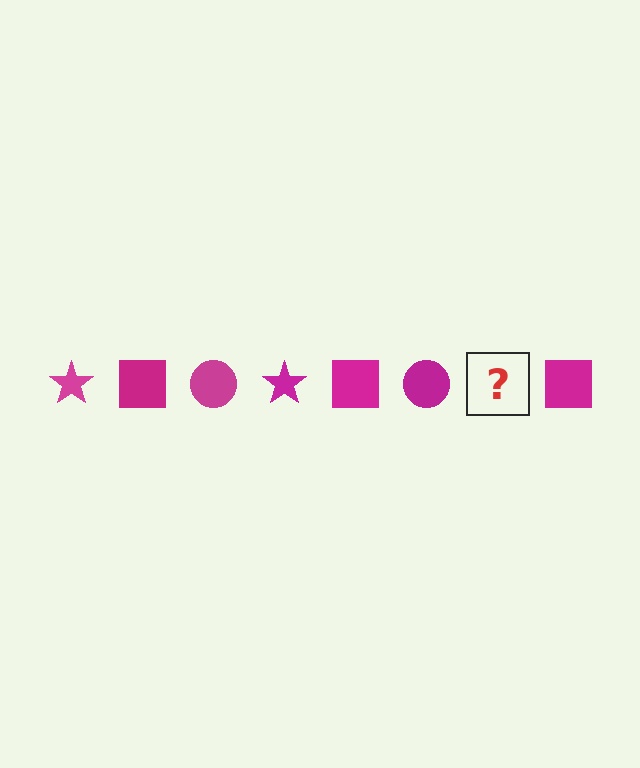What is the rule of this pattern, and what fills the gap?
The rule is that the pattern cycles through star, square, circle shapes in magenta. The gap should be filled with a magenta star.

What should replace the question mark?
The question mark should be replaced with a magenta star.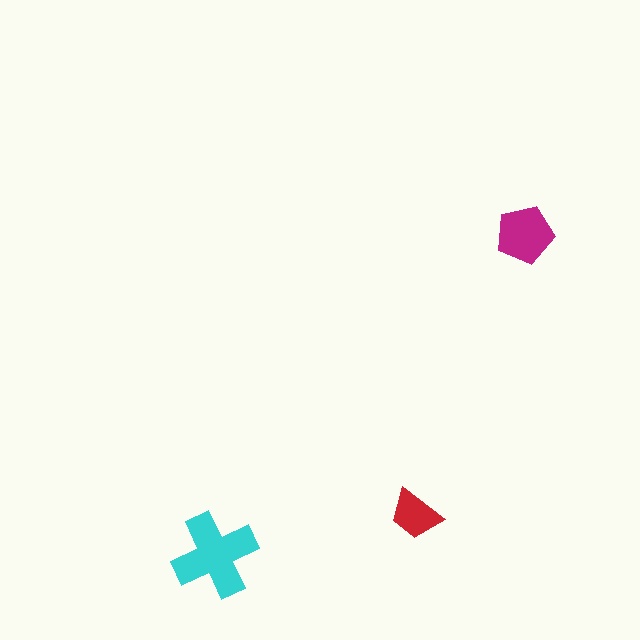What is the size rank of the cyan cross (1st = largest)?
1st.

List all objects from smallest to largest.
The red trapezoid, the magenta pentagon, the cyan cross.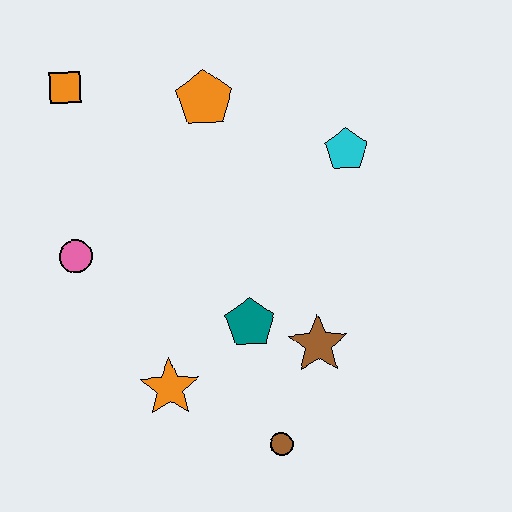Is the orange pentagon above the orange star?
Yes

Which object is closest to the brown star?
The teal pentagon is closest to the brown star.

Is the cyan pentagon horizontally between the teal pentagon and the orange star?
No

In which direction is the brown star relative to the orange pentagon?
The brown star is below the orange pentagon.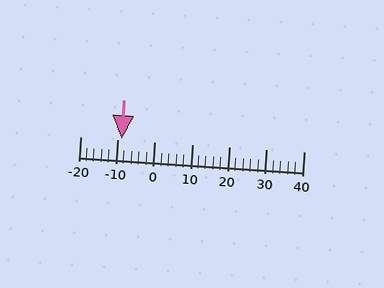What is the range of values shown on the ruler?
The ruler shows values from -20 to 40.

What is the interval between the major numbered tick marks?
The major tick marks are spaced 10 units apart.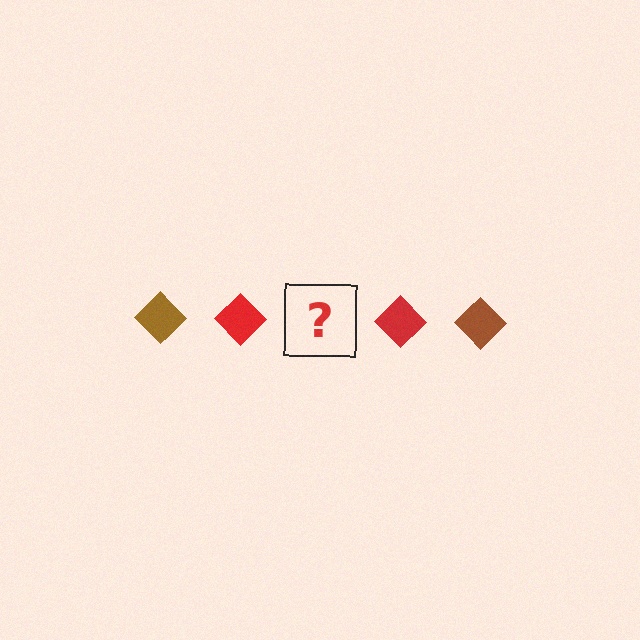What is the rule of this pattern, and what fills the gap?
The rule is that the pattern cycles through brown, red diamonds. The gap should be filled with a brown diamond.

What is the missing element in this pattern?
The missing element is a brown diamond.